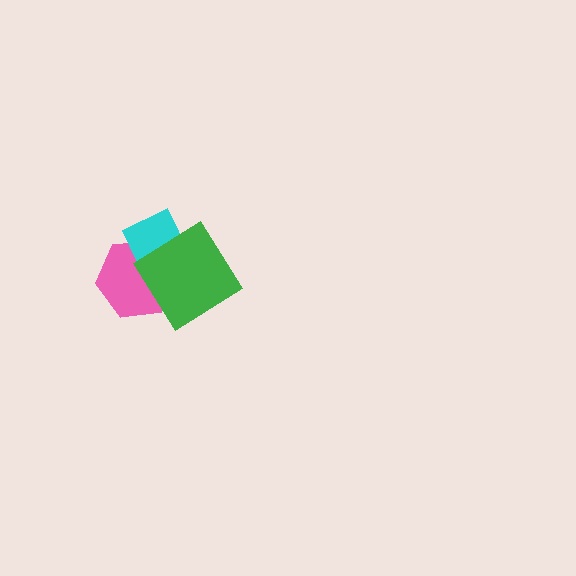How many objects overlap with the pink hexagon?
2 objects overlap with the pink hexagon.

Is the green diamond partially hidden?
No, no other shape covers it.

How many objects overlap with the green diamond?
2 objects overlap with the green diamond.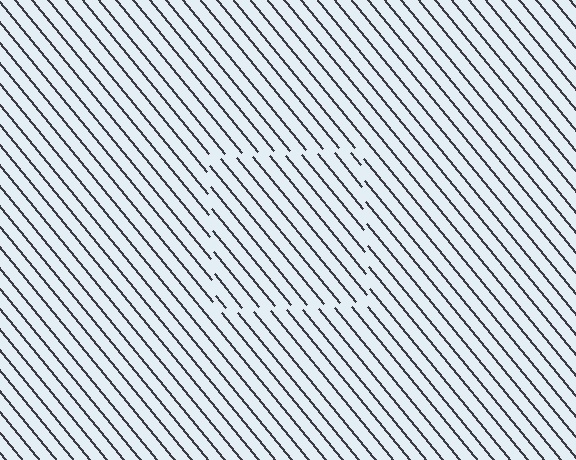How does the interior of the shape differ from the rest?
The interior of the shape contains the same grating, shifted by half a period — the contour is defined by the phase discontinuity where line-ends from the inner and outer gratings abut.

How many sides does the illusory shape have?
4 sides — the line-ends trace a square.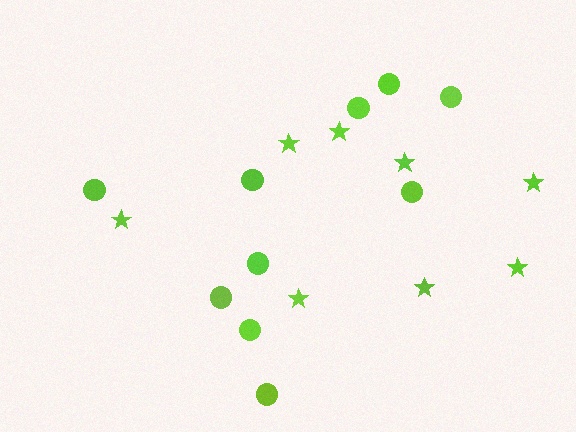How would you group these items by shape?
There are 2 groups: one group of circles (10) and one group of stars (8).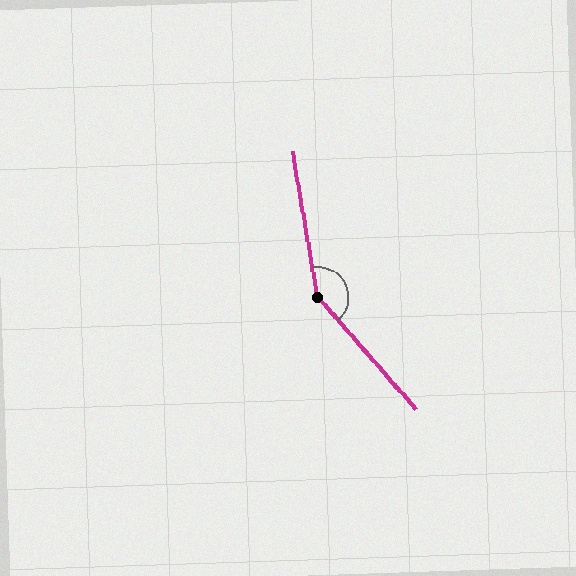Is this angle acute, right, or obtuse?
It is obtuse.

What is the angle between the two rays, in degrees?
Approximately 148 degrees.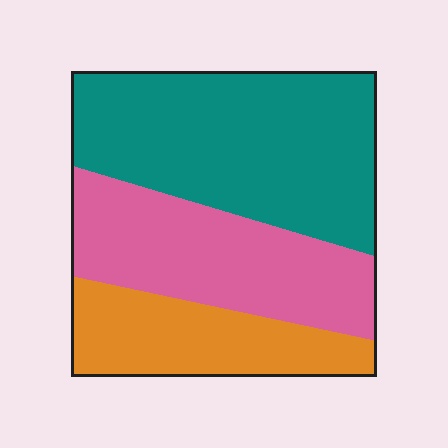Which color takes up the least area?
Orange, at roughly 20%.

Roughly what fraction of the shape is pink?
Pink covers around 30% of the shape.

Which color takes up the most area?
Teal, at roughly 45%.